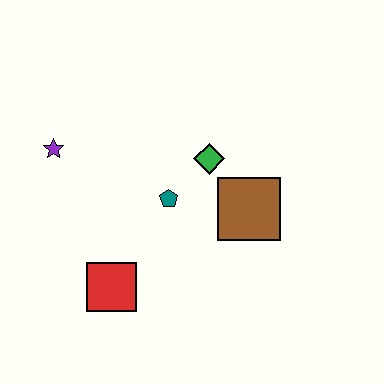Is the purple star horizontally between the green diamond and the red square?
No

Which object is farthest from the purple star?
The brown square is farthest from the purple star.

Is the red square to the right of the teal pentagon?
No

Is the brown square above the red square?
Yes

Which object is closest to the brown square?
The green diamond is closest to the brown square.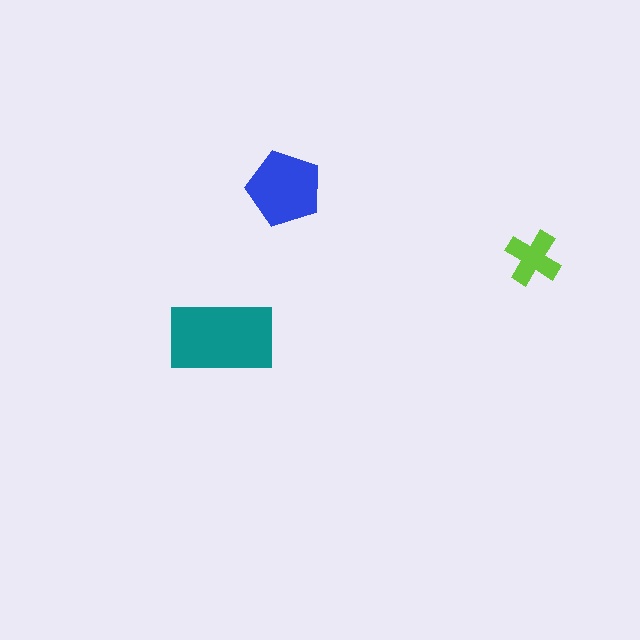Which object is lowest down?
The teal rectangle is bottommost.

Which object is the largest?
The teal rectangle.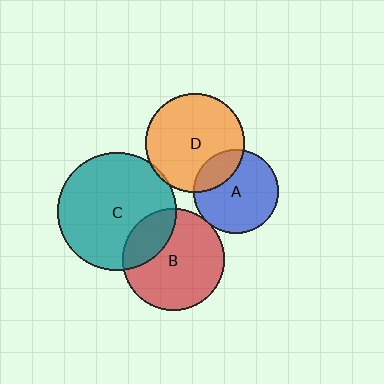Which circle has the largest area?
Circle C (teal).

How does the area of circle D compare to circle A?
Approximately 1.4 times.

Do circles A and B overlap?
Yes.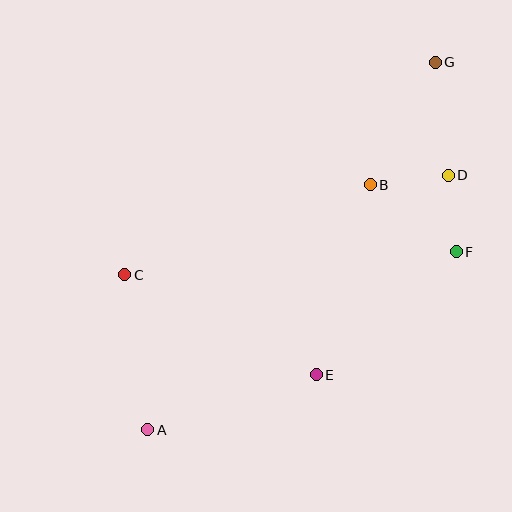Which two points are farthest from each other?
Points A and G are farthest from each other.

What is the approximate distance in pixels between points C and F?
The distance between C and F is approximately 332 pixels.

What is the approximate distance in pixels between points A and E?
The distance between A and E is approximately 177 pixels.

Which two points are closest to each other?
Points D and F are closest to each other.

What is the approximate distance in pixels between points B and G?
The distance between B and G is approximately 139 pixels.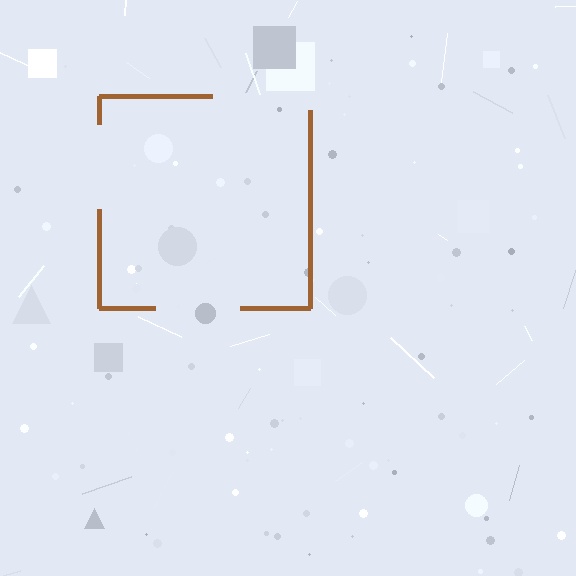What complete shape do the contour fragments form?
The contour fragments form a square.